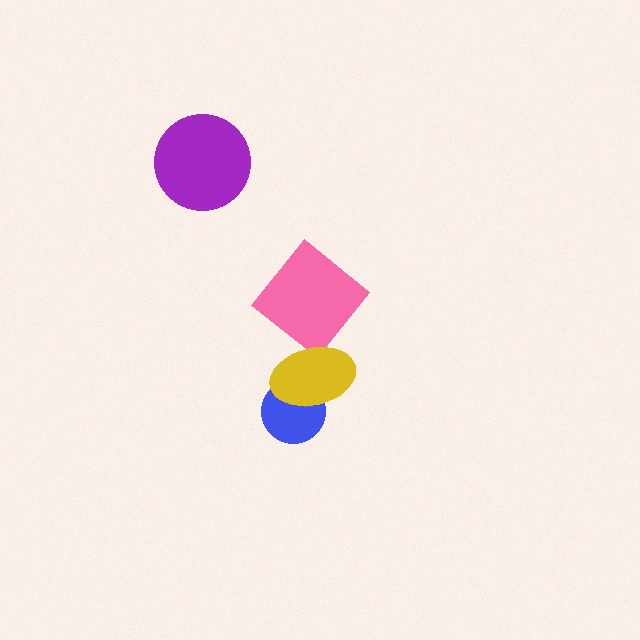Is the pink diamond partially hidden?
No, no other shape covers it.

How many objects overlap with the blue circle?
1 object overlaps with the blue circle.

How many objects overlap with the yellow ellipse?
1 object overlaps with the yellow ellipse.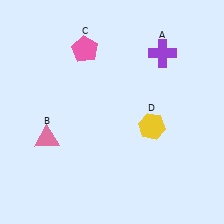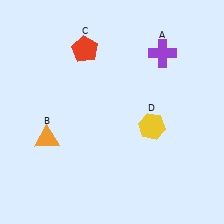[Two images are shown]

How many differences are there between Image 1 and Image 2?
There are 2 differences between the two images.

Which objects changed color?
B changed from pink to orange. C changed from pink to red.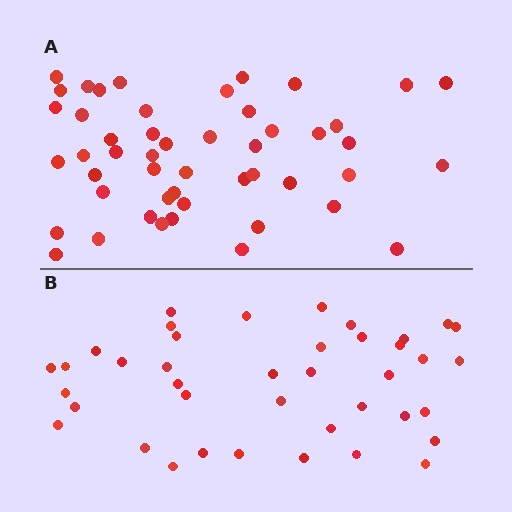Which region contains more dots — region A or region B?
Region A (the top region) has more dots.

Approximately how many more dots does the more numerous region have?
Region A has roughly 8 or so more dots than region B.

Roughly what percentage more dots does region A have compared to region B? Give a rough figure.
About 20% more.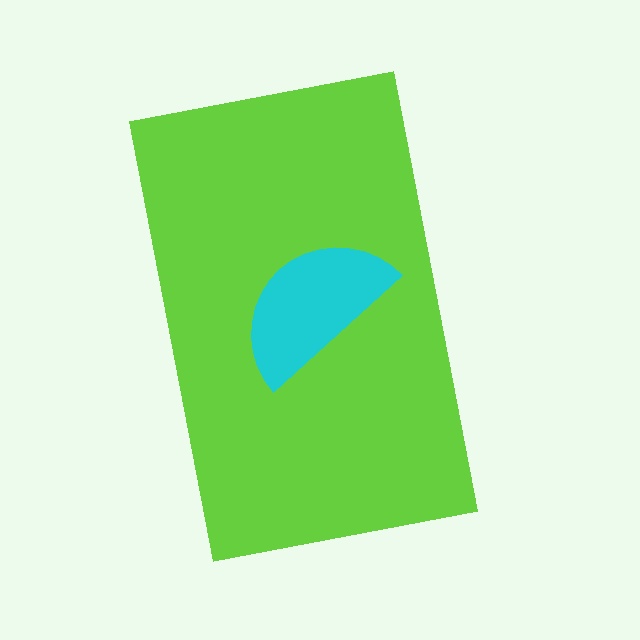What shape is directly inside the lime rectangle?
The cyan semicircle.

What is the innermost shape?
The cyan semicircle.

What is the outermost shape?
The lime rectangle.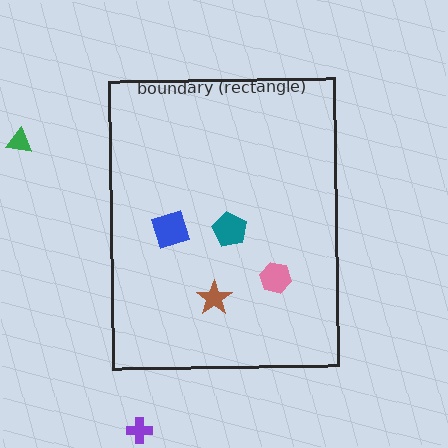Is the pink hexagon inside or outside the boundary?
Inside.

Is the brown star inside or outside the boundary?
Inside.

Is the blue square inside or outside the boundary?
Inside.